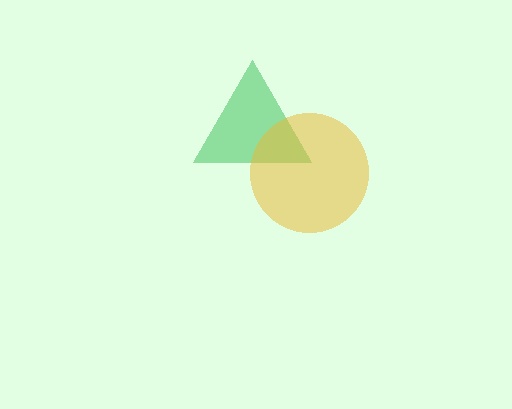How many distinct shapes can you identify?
There are 2 distinct shapes: a green triangle, a yellow circle.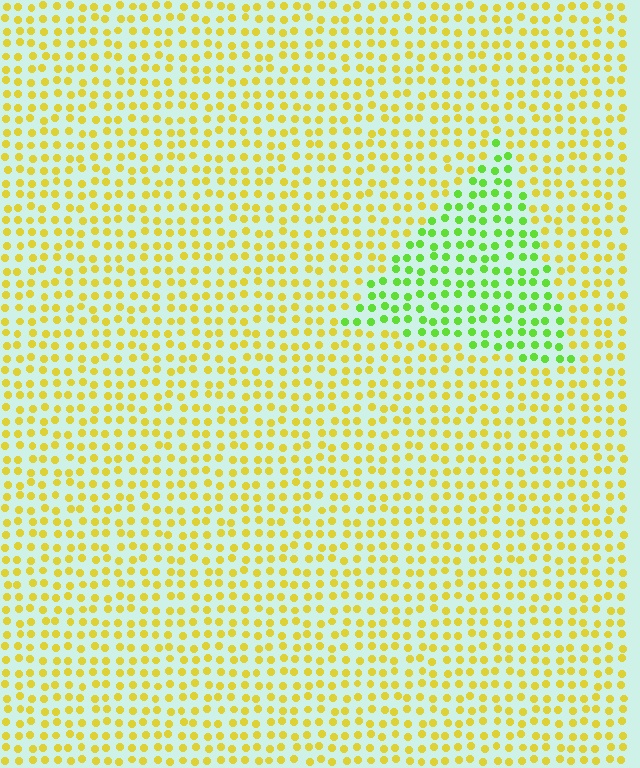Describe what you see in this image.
The image is filled with small yellow elements in a uniform arrangement. A triangle-shaped region is visible where the elements are tinted to a slightly different hue, forming a subtle color boundary.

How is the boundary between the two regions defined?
The boundary is defined purely by a slight shift in hue (about 49 degrees). Spacing, size, and orientation are identical on both sides.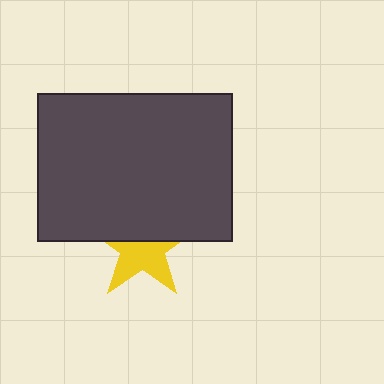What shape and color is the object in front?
The object in front is a dark gray rectangle.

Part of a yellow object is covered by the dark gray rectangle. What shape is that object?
It is a star.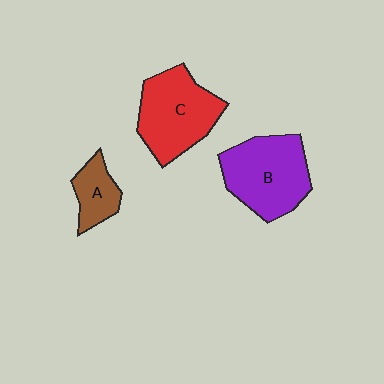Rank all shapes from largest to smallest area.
From largest to smallest: B (purple), C (red), A (brown).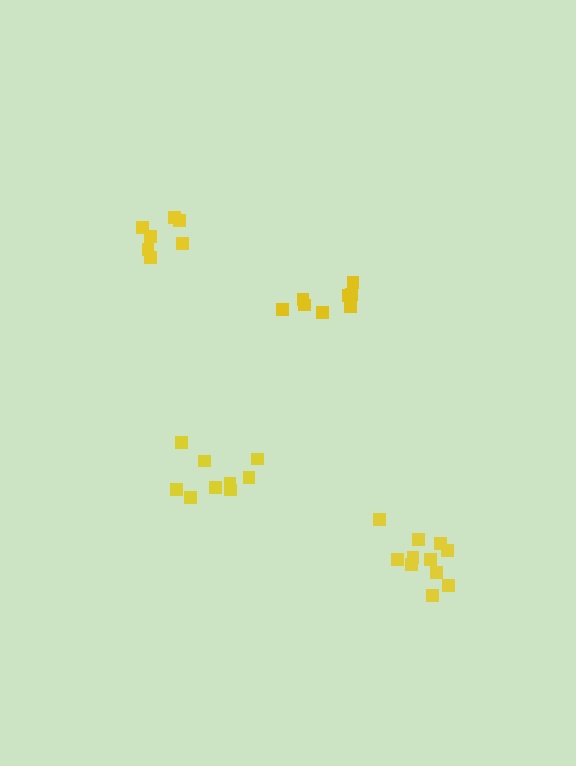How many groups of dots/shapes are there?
There are 4 groups.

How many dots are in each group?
Group 1: 7 dots, Group 2: 11 dots, Group 3: 9 dots, Group 4: 8 dots (35 total).